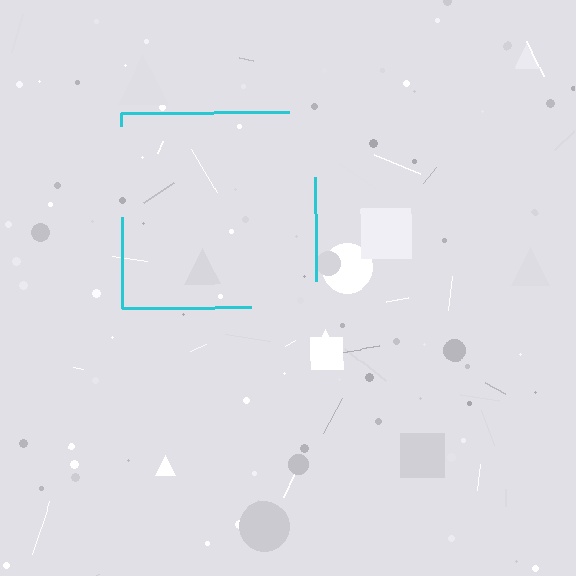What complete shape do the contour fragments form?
The contour fragments form a square.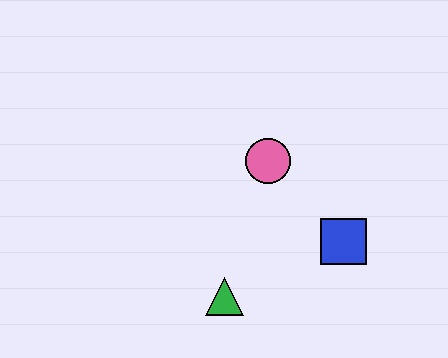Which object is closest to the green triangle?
The blue square is closest to the green triangle.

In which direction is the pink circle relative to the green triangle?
The pink circle is above the green triangle.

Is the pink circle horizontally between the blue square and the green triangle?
Yes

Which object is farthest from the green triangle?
The pink circle is farthest from the green triangle.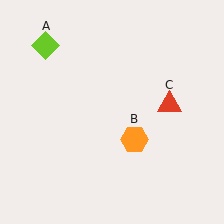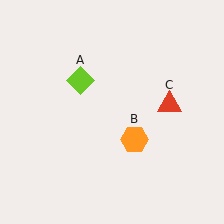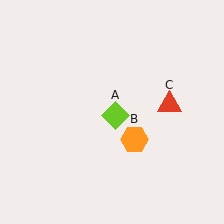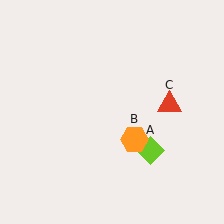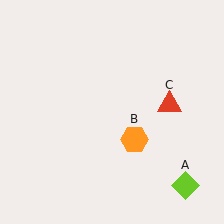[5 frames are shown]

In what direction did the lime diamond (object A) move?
The lime diamond (object A) moved down and to the right.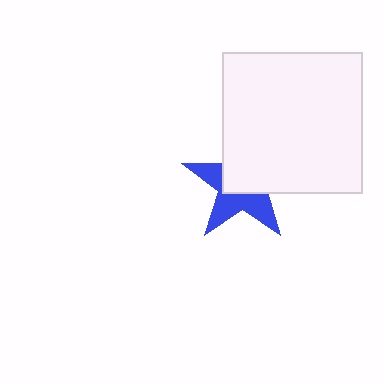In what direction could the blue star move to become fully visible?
The blue star could move toward the lower-left. That would shift it out from behind the white square entirely.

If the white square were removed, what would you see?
You would see the complete blue star.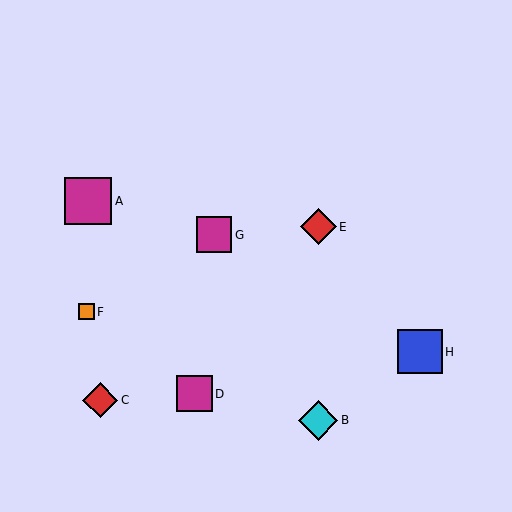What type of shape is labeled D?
Shape D is a magenta square.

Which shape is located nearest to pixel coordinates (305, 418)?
The cyan diamond (labeled B) at (318, 420) is nearest to that location.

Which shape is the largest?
The magenta square (labeled A) is the largest.